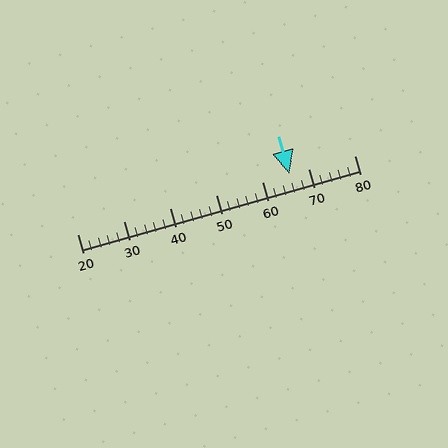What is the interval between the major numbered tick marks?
The major tick marks are spaced 10 units apart.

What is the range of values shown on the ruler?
The ruler shows values from 20 to 80.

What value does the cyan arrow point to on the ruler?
The cyan arrow points to approximately 66.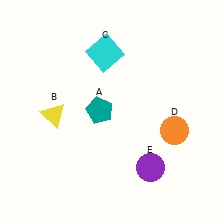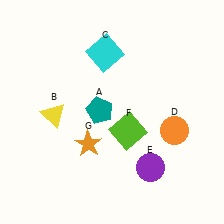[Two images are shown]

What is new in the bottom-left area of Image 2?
An orange star (G) was added in the bottom-left area of Image 2.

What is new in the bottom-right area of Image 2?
A lime square (F) was added in the bottom-right area of Image 2.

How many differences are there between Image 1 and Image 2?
There are 2 differences between the two images.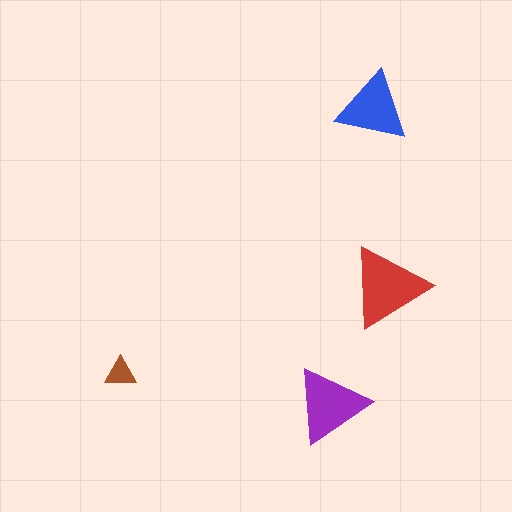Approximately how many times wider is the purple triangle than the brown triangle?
About 2.5 times wider.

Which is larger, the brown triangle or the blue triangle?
The blue one.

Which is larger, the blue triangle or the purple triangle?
The purple one.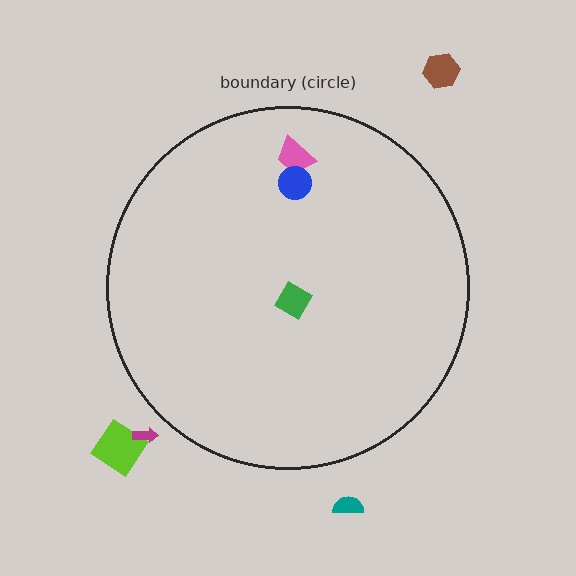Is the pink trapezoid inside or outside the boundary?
Inside.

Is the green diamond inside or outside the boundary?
Inside.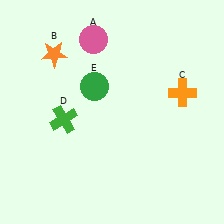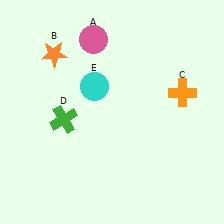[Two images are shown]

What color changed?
The circle (E) changed from green in Image 1 to cyan in Image 2.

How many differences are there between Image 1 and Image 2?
There is 1 difference between the two images.